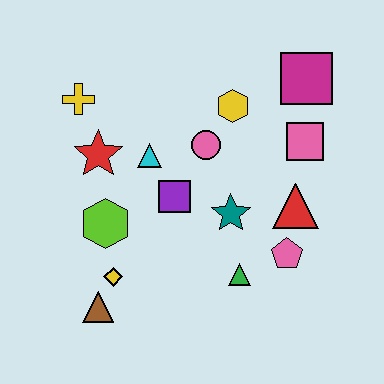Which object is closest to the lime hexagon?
The yellow diamond is closest to the lime hexagon.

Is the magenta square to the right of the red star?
Yes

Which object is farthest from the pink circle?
The brown triangle is farthest from the pink circle.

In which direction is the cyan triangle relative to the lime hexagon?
The cyan triangle is above the lime hexagon.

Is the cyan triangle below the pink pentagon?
No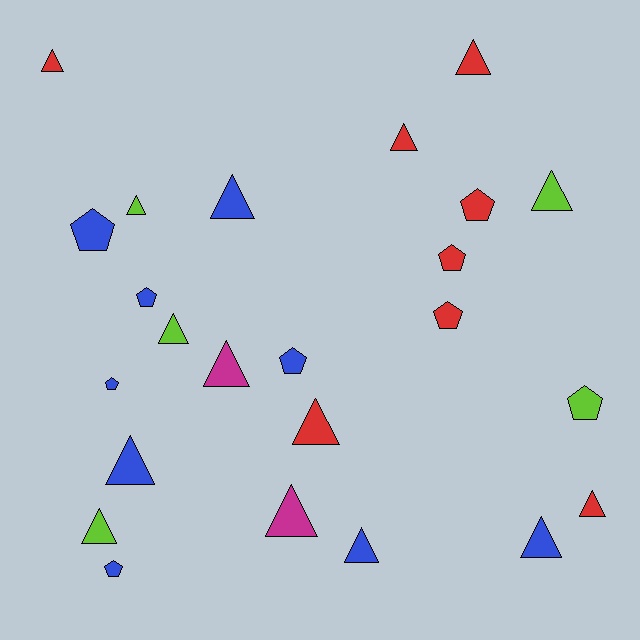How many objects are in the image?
There are 24 objects.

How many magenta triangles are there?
There are 2 magenta triangles.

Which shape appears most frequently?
Triangle, with 15 objects.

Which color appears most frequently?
Blue, with 9 objects.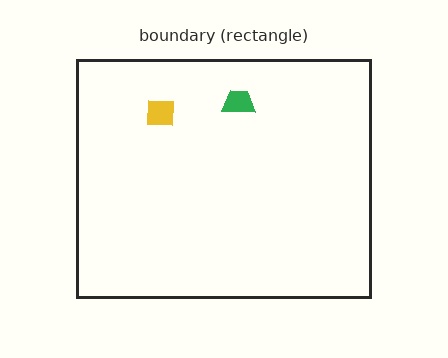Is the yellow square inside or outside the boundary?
Inside.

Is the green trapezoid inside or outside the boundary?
Inside.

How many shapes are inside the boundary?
2 inside, 0 outside.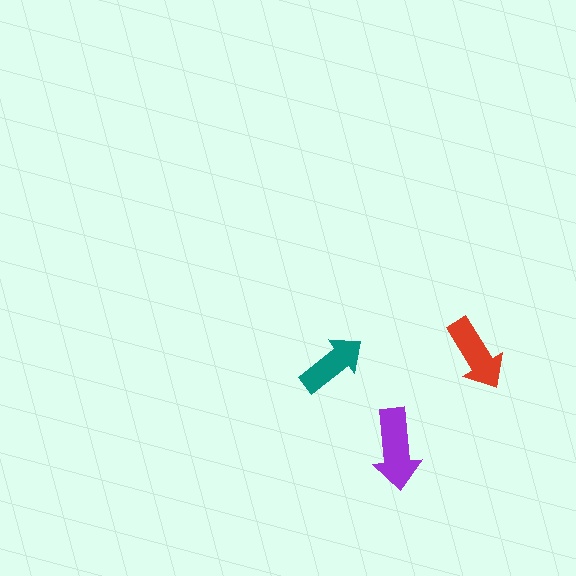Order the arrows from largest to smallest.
the purple one, the red one, the teal one.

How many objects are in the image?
There are 3 objects in the image.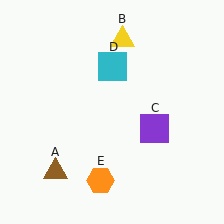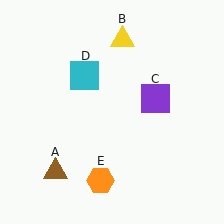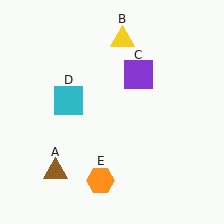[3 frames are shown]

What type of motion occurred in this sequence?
The purple square (object C), cyan square (object D) rotated counterclockwise around the center of the scene.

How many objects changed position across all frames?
2 objects changed position: purple square (object C), cyan square (object D).